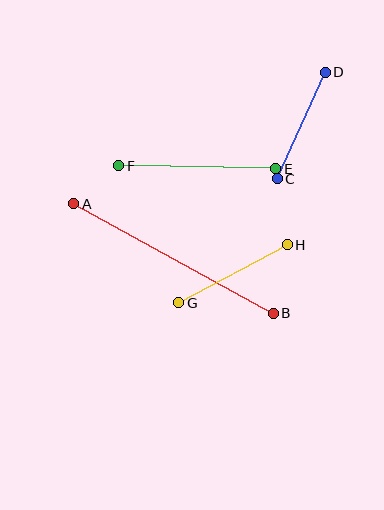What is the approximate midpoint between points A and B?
The midpoint is at approximately (174, 258) pixels.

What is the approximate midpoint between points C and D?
The midpoint is at approximately (301, 125) pixels.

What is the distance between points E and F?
The distance is approximately 157 pixels.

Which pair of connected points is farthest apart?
Points A and B are farthest apart.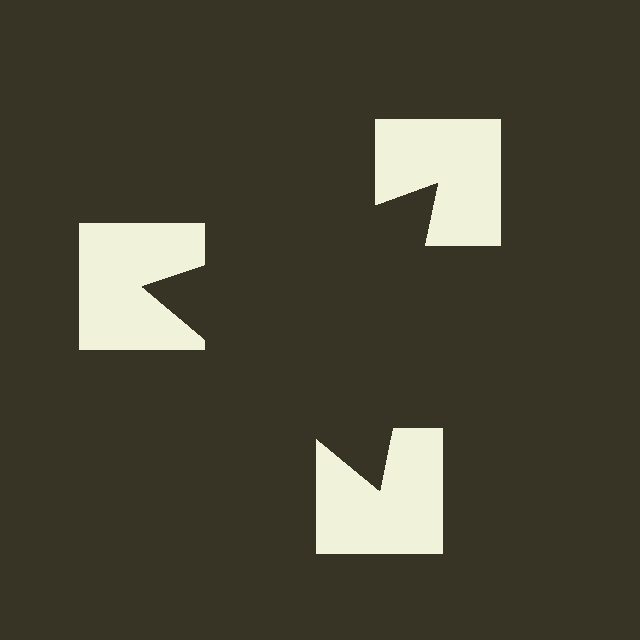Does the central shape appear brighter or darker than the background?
It typically appears slightly darker than the background, even though no actual brightness change is drawn.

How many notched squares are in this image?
There are 3 — one at each vertex of the illusory triangle.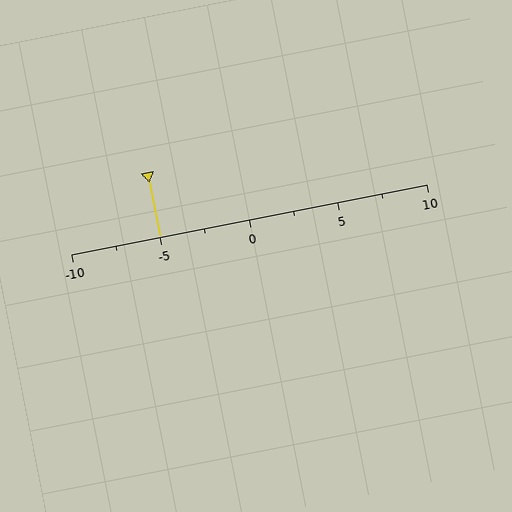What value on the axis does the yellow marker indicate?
The marker indicates approximately -5.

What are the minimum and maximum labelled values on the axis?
The axis runs from -10 to 10.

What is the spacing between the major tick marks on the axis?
The major ticks are spaced 5 apart.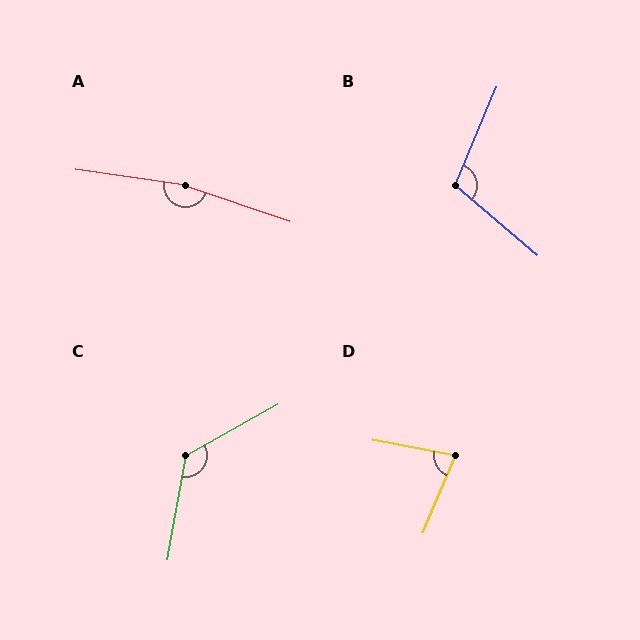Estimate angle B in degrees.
Approximately 108 degrees.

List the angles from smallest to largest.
D (78°), B (108°), C (129°), A (169°).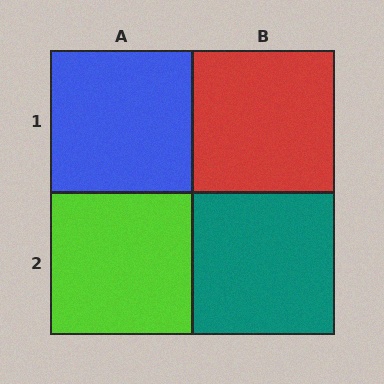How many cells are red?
1 cell is red.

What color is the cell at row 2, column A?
Lime.